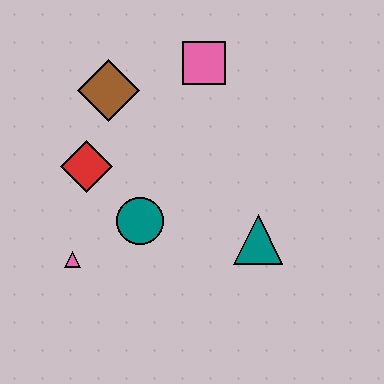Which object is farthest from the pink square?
The pink triangle is farthest from the pink square.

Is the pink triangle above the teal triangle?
No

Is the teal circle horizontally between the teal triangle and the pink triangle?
Yes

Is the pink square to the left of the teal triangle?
Yes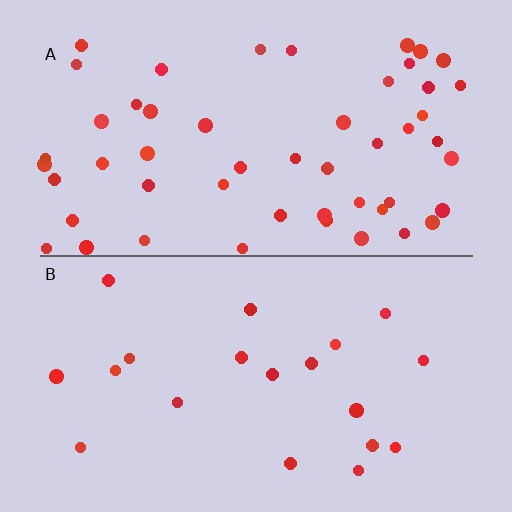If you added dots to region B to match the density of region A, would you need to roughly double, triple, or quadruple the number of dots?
Approximately triple.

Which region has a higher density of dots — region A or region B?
A (the top).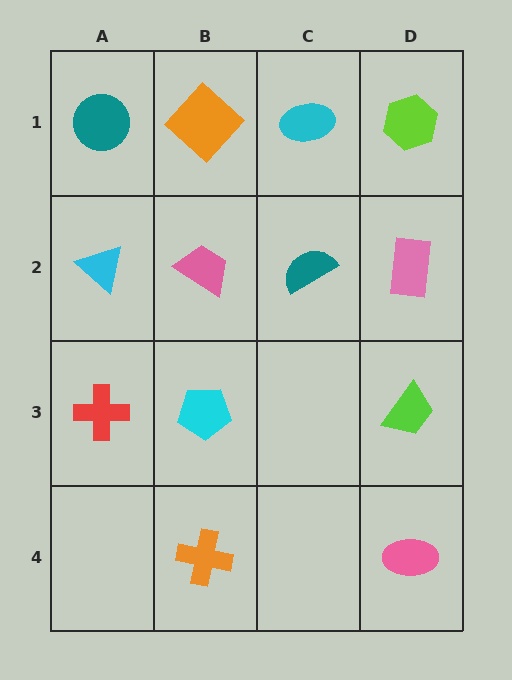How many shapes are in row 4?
2 shapes.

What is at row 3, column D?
A lime trapezoid.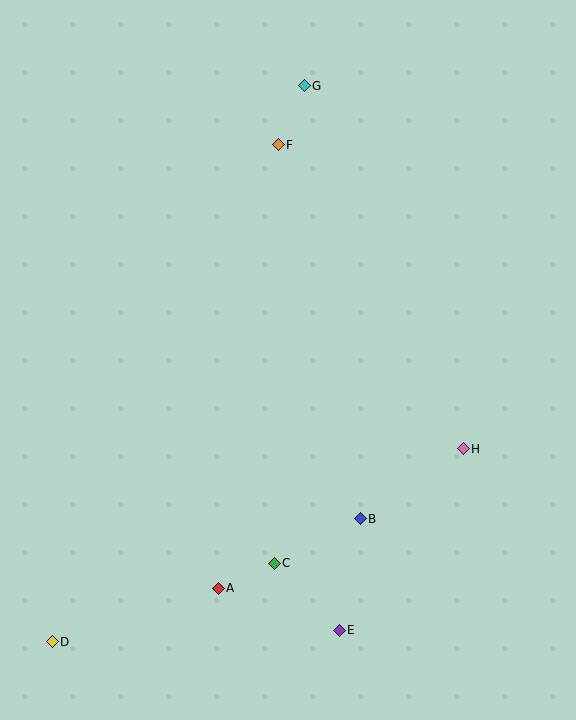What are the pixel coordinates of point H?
Point H is at (463, 449).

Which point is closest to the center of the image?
Point B at (360, 519) is closest to the center.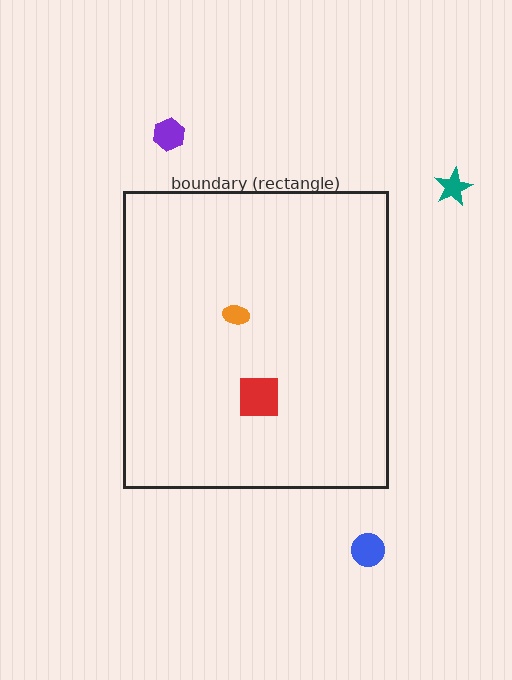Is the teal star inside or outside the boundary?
Outside.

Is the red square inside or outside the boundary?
Inside.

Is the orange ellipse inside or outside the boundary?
Inside.